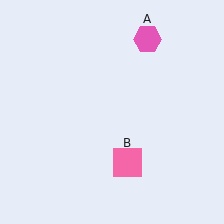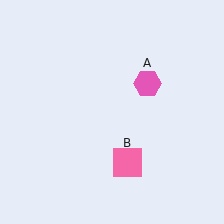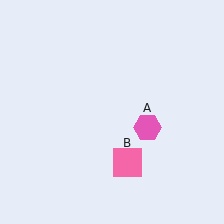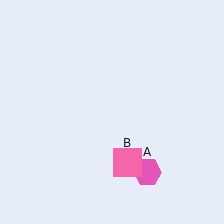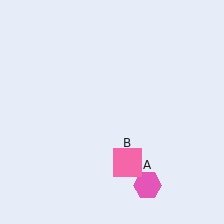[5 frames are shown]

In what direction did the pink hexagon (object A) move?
The pink hexagon (object A) moved down.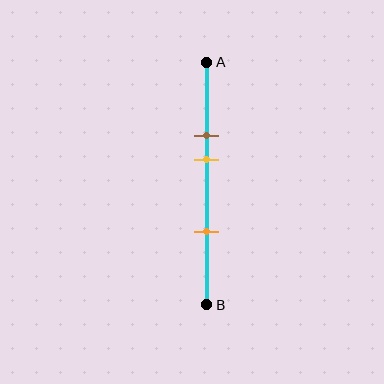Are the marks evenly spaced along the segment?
No, the marks are not evenly spaced.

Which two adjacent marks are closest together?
The brown and yellow marks are the closest adjacent pair.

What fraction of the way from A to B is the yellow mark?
The yellow mark is approximately 40% (0.4) of the way from A to B.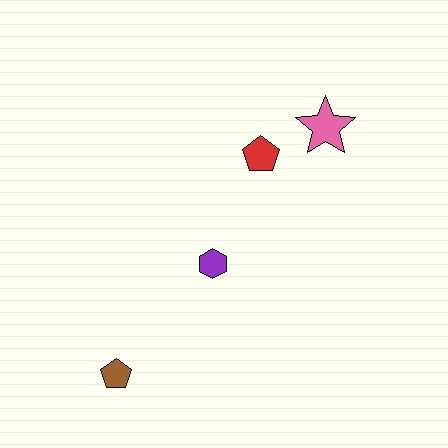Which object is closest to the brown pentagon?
The purple hexagon is closest to the brown pentagon.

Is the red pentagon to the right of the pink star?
No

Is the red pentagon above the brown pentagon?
Yes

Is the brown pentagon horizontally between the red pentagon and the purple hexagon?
No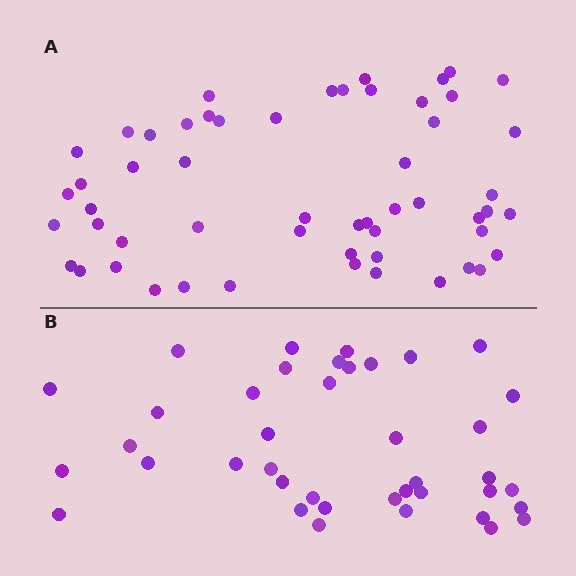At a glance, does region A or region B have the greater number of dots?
Region A (the top region) has more dots.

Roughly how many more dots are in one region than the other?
Region A has approximately 15 more dots than region B.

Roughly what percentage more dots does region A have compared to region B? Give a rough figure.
About 40% more.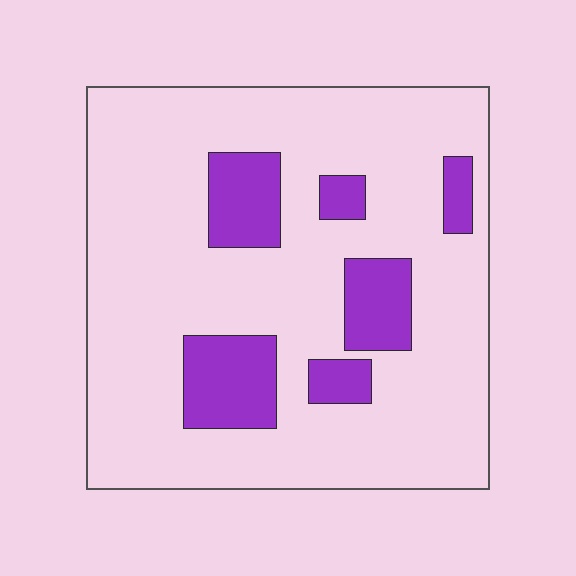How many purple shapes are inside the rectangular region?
6.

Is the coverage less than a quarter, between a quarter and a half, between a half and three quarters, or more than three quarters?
Less than a quarter.